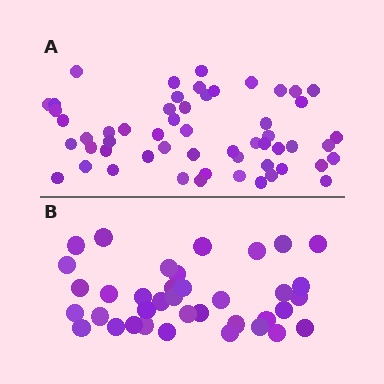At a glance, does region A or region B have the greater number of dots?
Region A (the top region) has more dots.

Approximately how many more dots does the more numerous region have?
Region A has approximately 20 more dots than region B.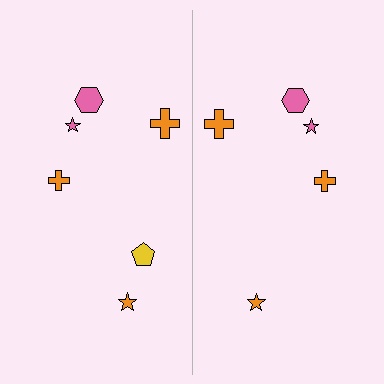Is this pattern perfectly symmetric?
No, the pattern is not perfectly symmetric. A yellow pentagon is missing from the right side.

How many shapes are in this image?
There are 11 shapes in this image.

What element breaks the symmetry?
A yellow pentagon is missing from the right side.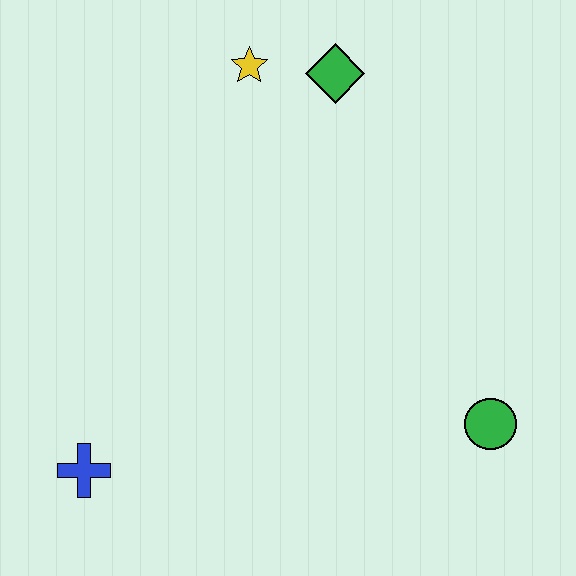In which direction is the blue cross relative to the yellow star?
The blue cross is below the yellow star.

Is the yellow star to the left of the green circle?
Yes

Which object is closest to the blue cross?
The green circle is closest to the blue cross.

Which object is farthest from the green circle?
The yellow star is farthest from the green circle.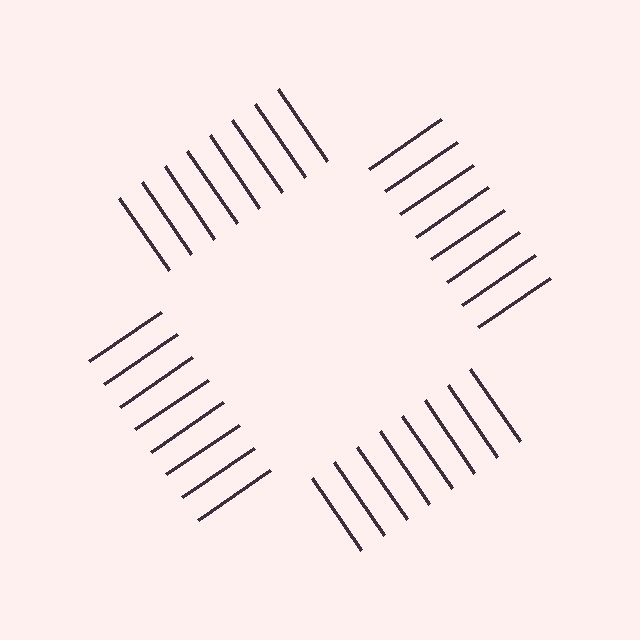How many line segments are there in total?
32 — 8 along each of the 4 edges.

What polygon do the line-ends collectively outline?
An illusory square — the line segments terminate on its edges but no continuous stroke is drawn.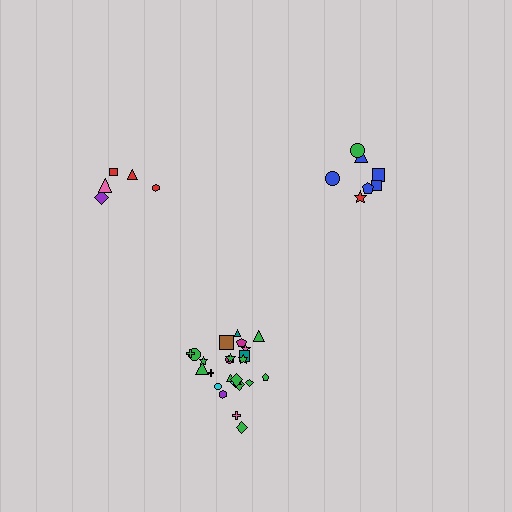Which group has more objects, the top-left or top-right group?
The top-right group.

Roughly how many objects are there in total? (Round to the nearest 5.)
Roughly 35 objects in total.